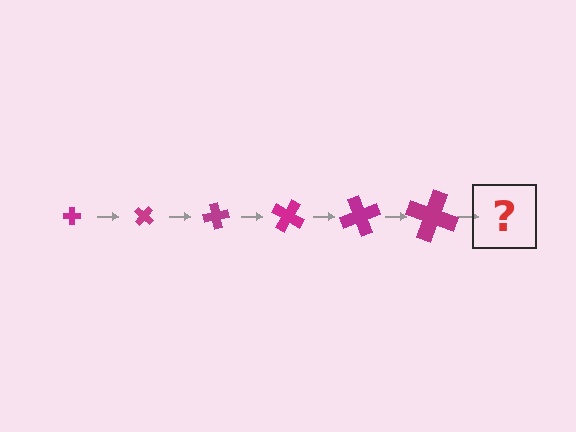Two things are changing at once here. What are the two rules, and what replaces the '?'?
The two rules are that the cross grows larger each step and it rotates 40 degrees each step. The '?' should be a cross, larger than the previous one and rotated 240 degrees from the start.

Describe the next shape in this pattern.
It should be a cross, larger than the previous one and rotated 240 degrees from the start.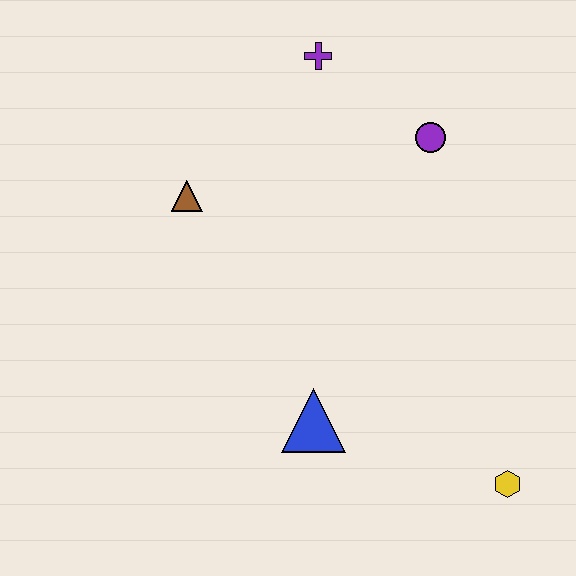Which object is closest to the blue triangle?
The yellow hexagon is closest to the blue triangle.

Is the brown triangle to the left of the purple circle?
Yes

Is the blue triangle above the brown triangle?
No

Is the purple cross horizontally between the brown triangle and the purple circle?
Yes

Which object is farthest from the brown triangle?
The yellow hexagon is farthest from the brown triangle.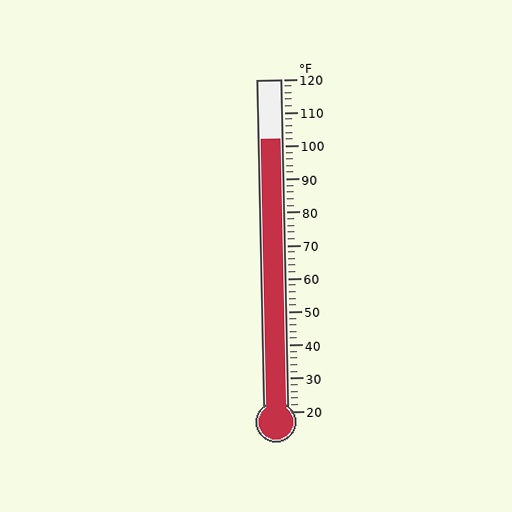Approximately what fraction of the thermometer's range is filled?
The thermometer is filled to approximately 80% of its range.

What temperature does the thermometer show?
The thermometer shows approximately 102°F.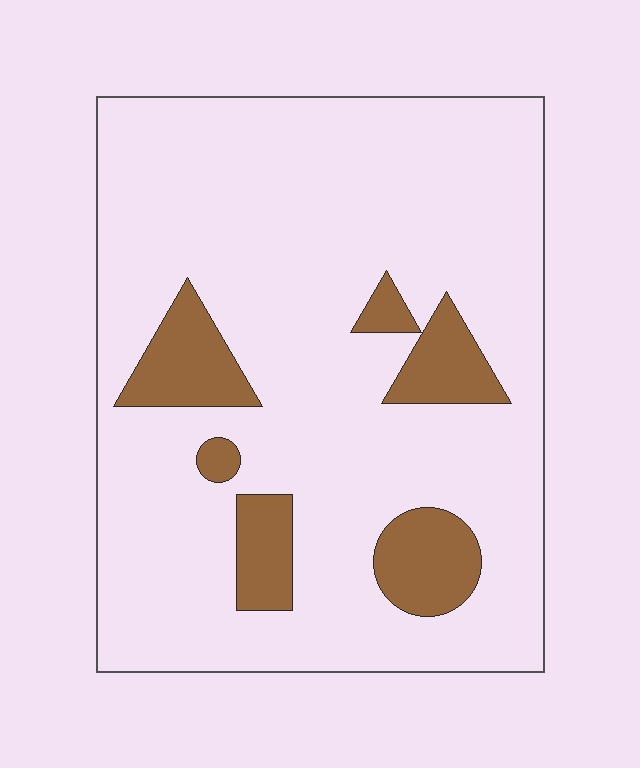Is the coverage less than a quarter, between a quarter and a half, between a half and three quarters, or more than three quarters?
Less than a quarter.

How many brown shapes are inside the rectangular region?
6.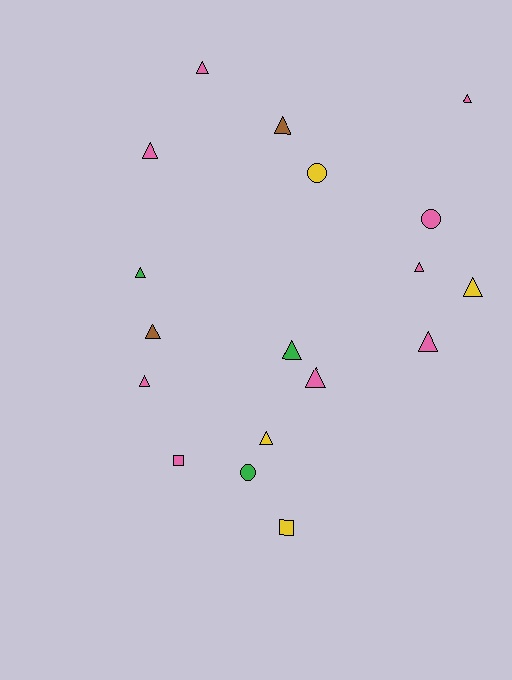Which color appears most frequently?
Pink, with 9 objects.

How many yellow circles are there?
There is 1 yellow circle.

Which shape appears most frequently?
Triangle, with 13 objects.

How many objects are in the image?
There are 18 objects.